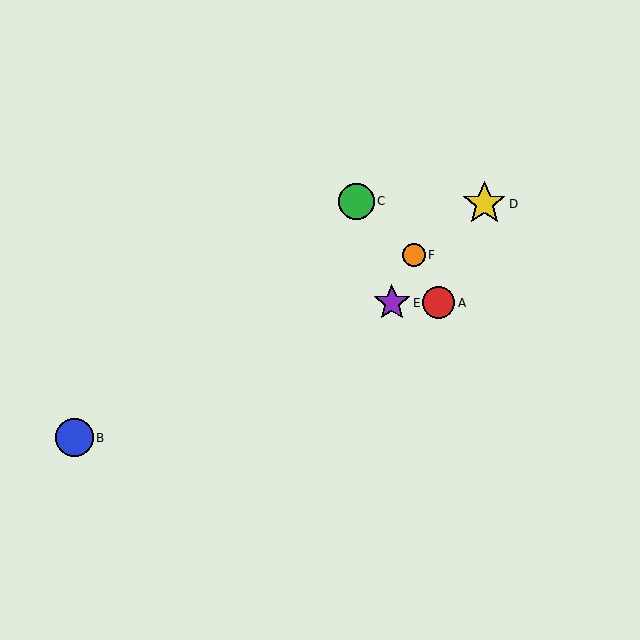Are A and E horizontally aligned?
Yes, both are at y≈303.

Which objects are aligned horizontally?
Objects A, E are aligned horizontally.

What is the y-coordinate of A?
Object A is at y≈303.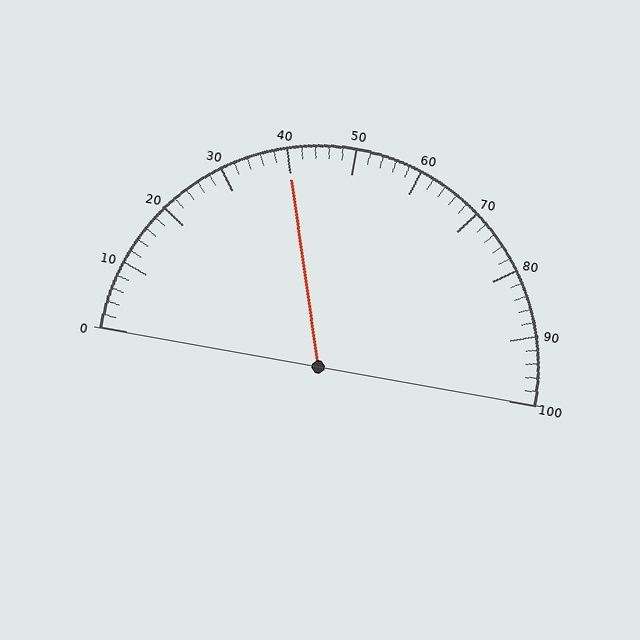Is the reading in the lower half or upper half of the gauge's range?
The reading is in the lower half of the range (0 to 100).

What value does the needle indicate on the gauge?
The needle indicates approximately 40.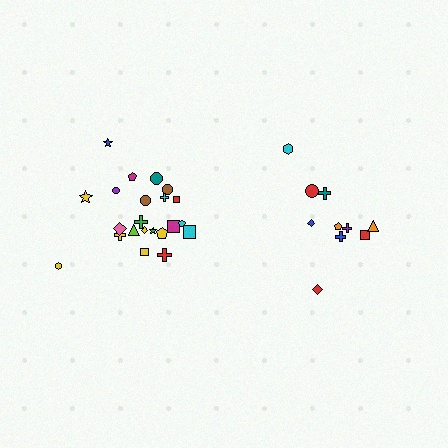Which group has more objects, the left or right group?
The left group.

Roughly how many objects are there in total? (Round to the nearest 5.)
Roughly 30 objects in total.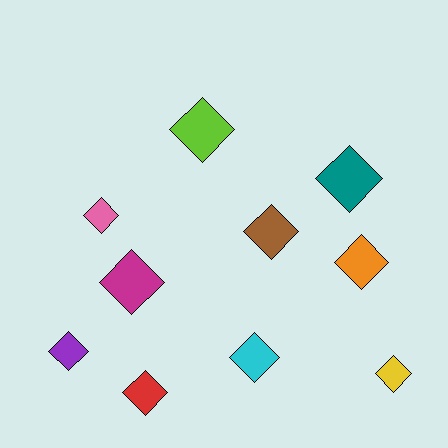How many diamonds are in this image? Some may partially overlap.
There are 10 diamonds.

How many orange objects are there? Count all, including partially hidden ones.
There is 1 orange object.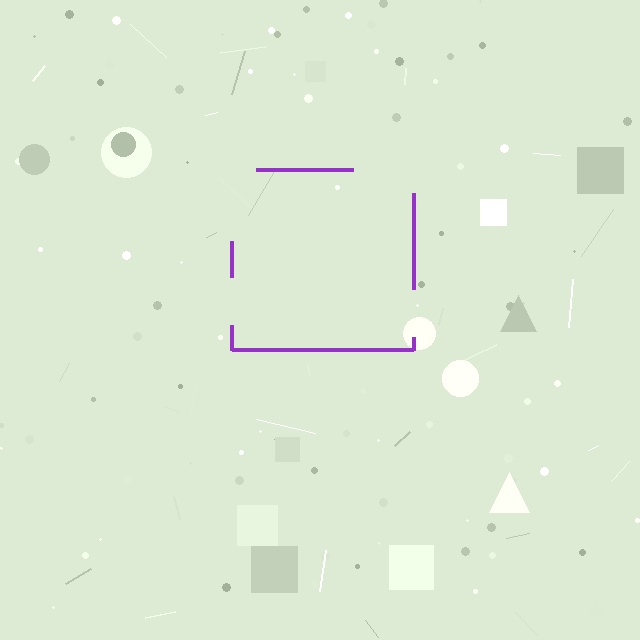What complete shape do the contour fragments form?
The contour fragments form a square.